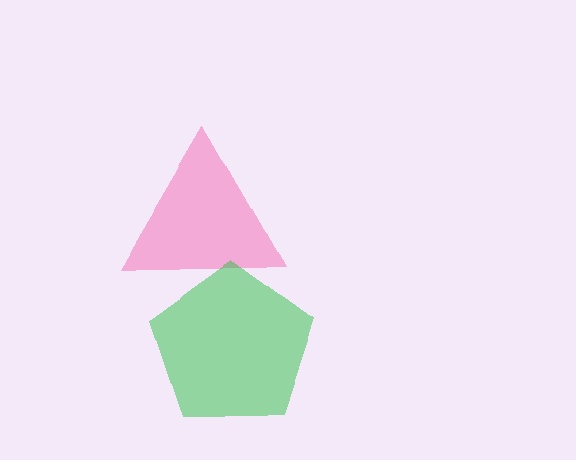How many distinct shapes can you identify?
There are 2 distinct shapes: a pink triangle, a green pentagon.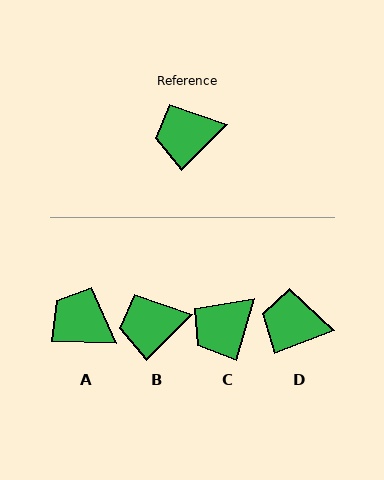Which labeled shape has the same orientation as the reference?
B.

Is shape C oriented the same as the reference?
No, it is off by about 28 degrees.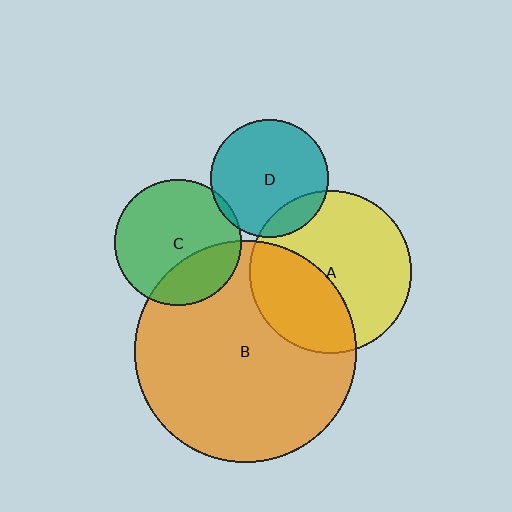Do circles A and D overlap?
Yes.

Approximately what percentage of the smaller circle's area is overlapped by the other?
Approximately 15%.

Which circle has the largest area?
Circle B (orange).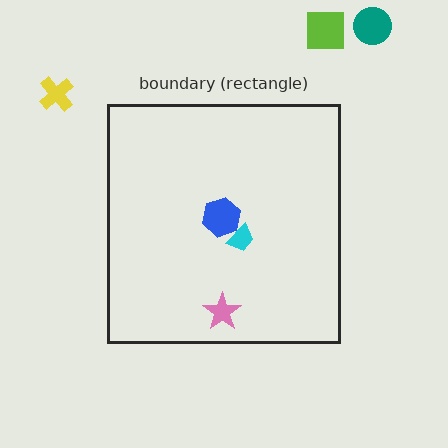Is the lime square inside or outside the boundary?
Outside.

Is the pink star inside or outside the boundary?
Inside.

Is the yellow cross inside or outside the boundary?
Outside.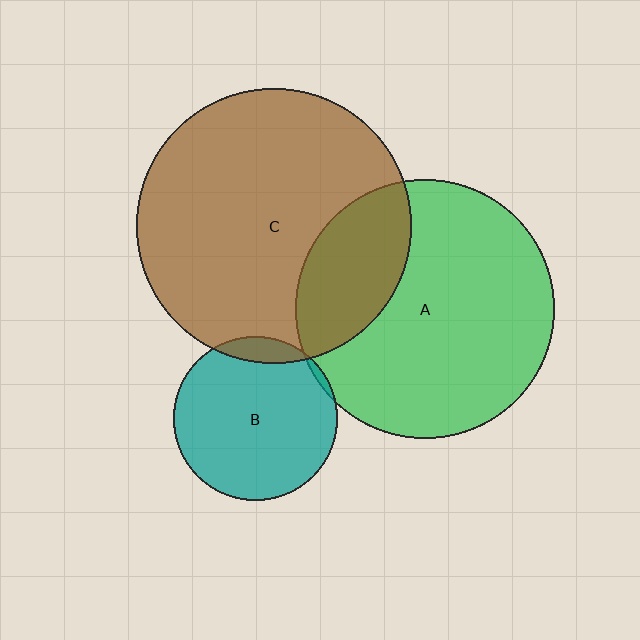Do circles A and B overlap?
Yes.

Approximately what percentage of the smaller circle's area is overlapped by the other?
Approximately 5%.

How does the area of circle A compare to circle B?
Approximately 2.5 times.